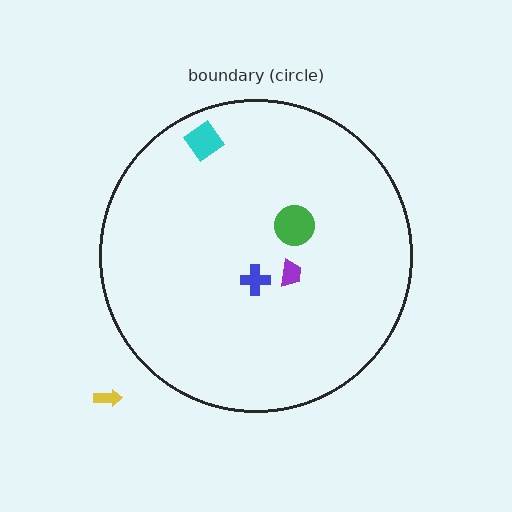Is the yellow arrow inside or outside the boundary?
Outside.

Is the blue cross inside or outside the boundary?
Inside.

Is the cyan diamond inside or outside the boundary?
Inside.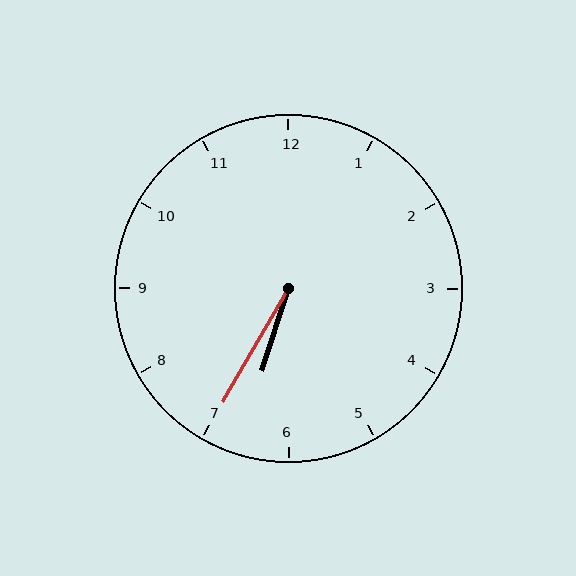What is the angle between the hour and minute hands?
Approximately 12 degrees.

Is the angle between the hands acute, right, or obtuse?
It is acute.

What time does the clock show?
6:35.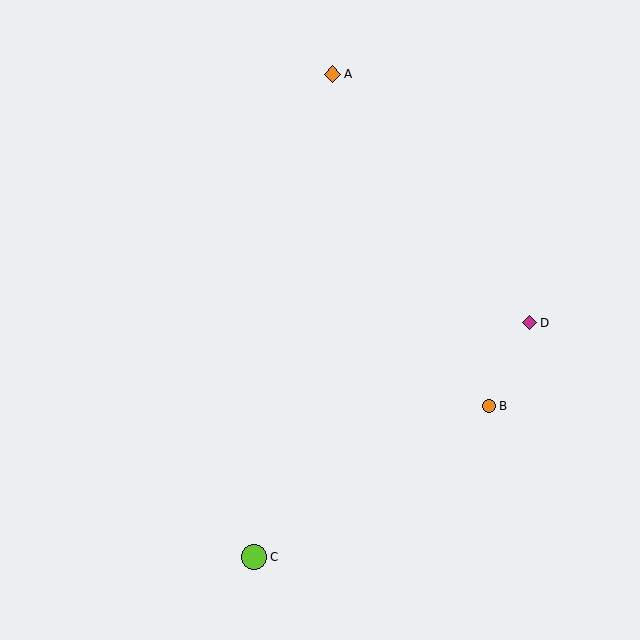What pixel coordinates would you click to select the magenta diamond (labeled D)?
Click at (529, 323) to select the magenta diamond D.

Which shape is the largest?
The lime circle (labeled C) is the largest.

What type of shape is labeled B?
Shape B is an orange circle.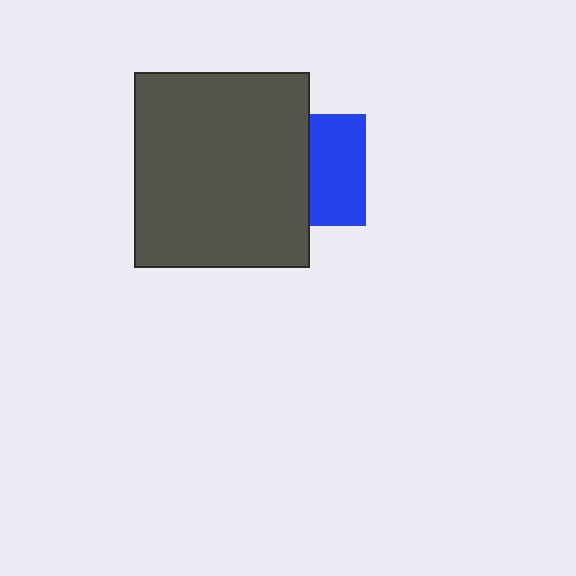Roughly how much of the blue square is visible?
About half of it is visible (roughly 50%).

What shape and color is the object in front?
The object in front is a dark gray rectangle.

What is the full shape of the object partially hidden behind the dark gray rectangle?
The partially hidden object is a blue square.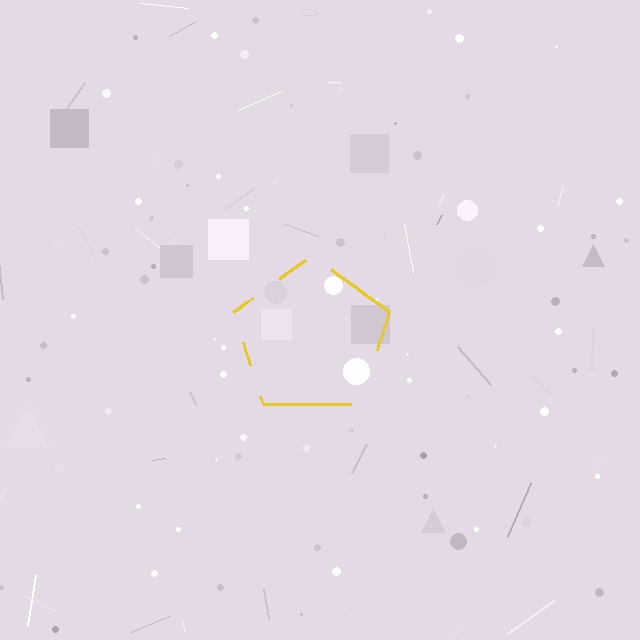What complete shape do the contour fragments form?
The contour fragments form a pentagon.